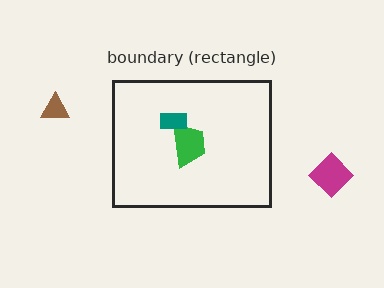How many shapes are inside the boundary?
2 inside, 2 outside.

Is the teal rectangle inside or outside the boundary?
Inside.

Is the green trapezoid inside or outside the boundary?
Inside.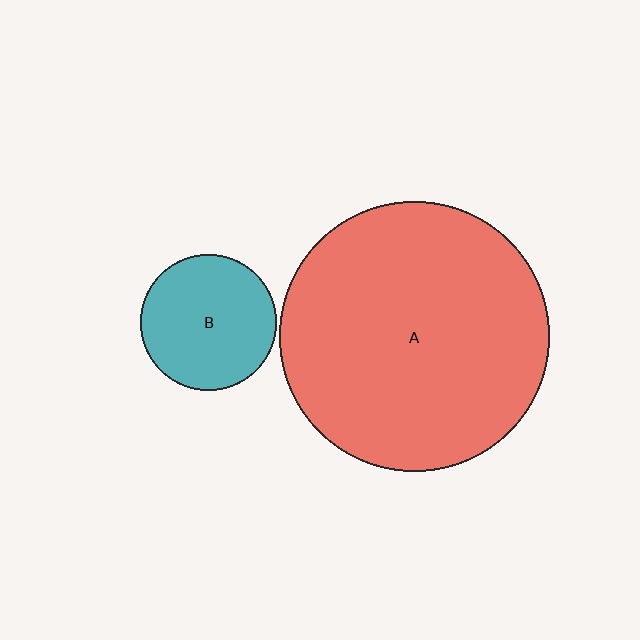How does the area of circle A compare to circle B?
Approximately 3.9 times.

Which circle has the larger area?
Circle A (red).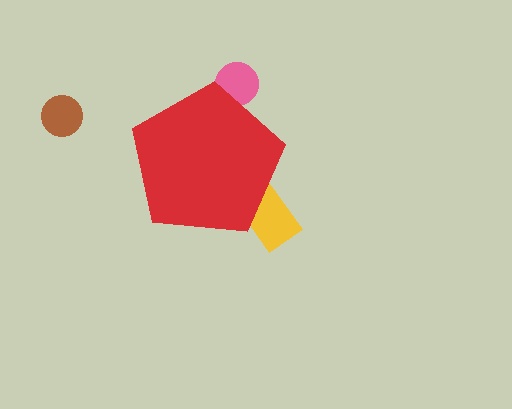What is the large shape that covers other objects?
A red pentagon.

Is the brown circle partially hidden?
No, the brown circle is fully visible.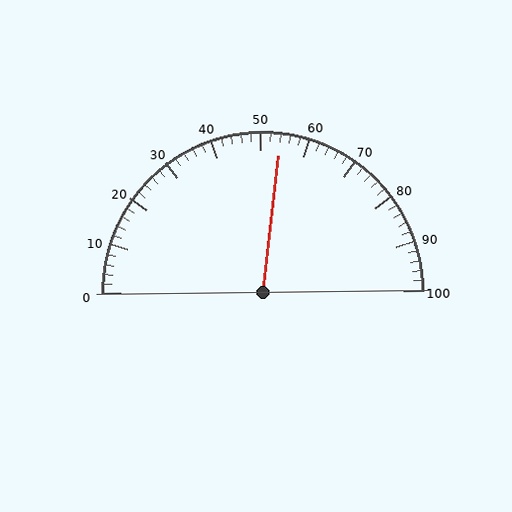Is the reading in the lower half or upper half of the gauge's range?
The reading is in the upper half of the range (0 to 100).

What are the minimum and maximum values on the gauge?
The gauge ranges from 0 to 100.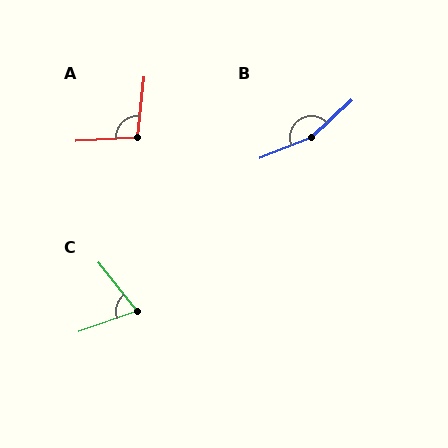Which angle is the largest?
B, at approximately 160 degrees.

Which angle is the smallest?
C, at approximately 71 degrees.